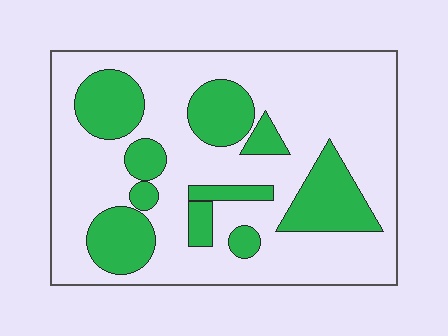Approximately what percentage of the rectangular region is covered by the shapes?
Approximately 30%.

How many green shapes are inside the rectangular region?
10.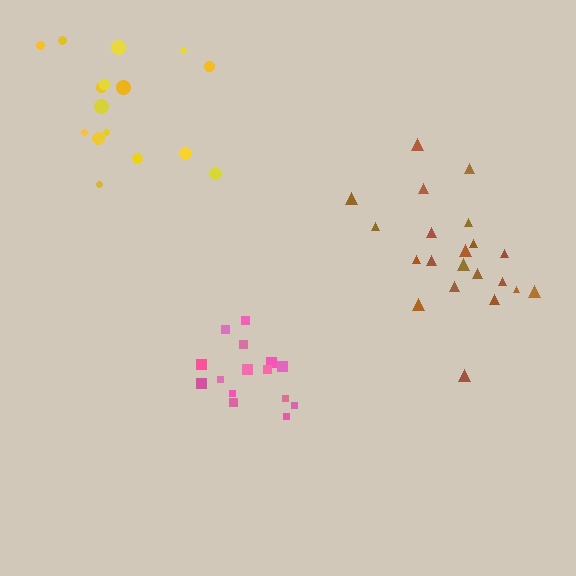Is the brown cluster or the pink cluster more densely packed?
Pink.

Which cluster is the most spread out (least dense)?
Yellow.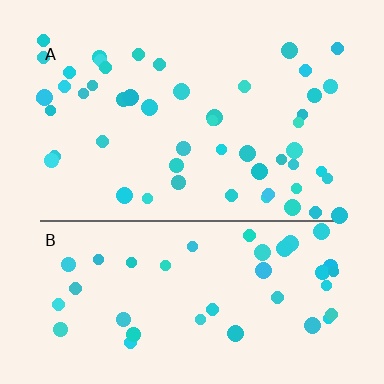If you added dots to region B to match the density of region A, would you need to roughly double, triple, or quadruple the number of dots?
Approximately double.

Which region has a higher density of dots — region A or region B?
A (the top).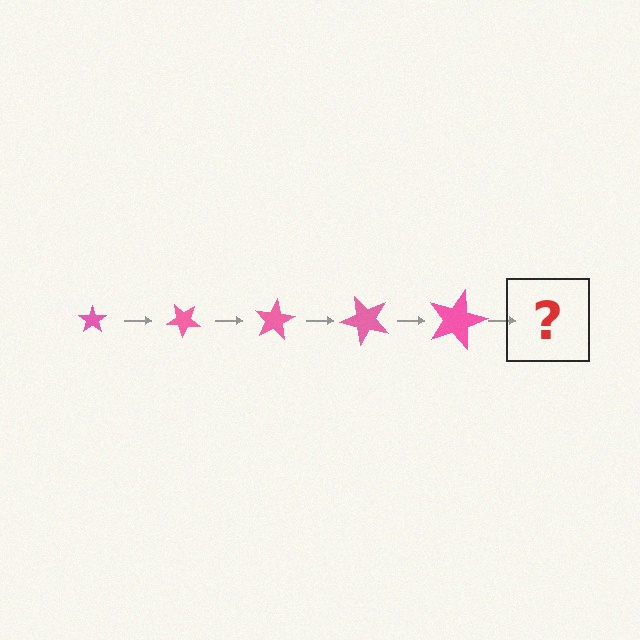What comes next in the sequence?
The next element should be a star, larger than the previous one and rotated 200 degrees from the start.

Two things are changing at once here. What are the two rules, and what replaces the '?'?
The two rules are that the star grows larger each step and it rotates 40 degrees each step. The '?' should be a star, larger than the previous one and rotated 200 degrees from the start.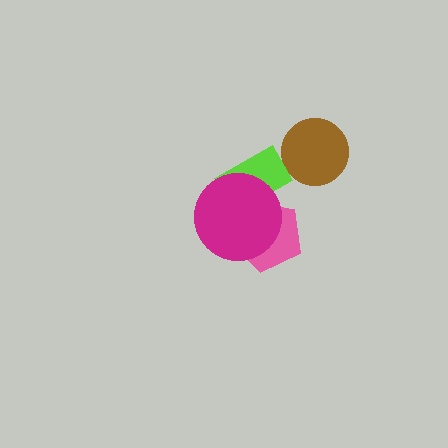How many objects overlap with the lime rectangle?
2 objects overlap with the lime rectangle.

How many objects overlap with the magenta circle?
2 objects overlap with the magenta circle.